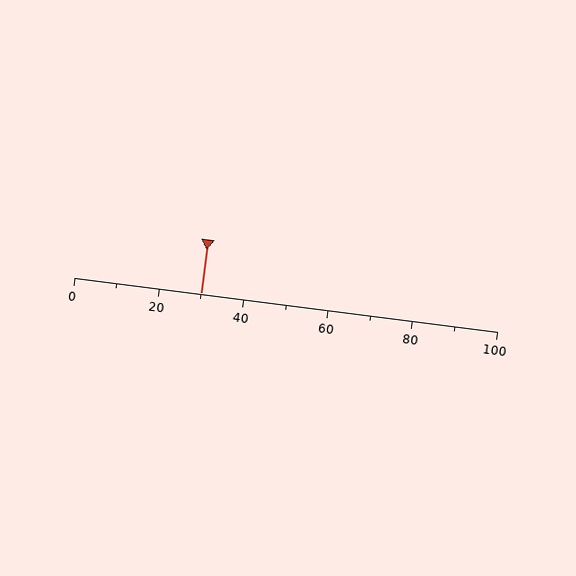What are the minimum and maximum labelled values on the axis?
The axis runs from 0 to 100.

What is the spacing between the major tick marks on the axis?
The major ticks are spaced 20 apart.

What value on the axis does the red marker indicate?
The marker indicates approximately 30.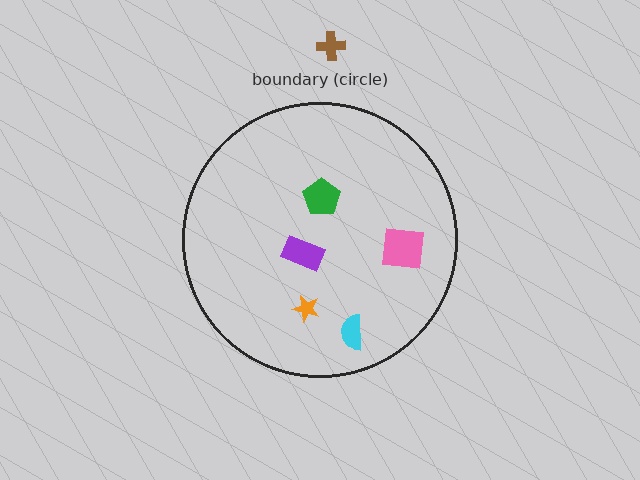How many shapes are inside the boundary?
5 inside, 1 outside.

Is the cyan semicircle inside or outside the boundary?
Inside.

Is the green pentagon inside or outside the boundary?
Inside.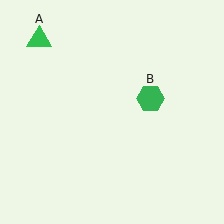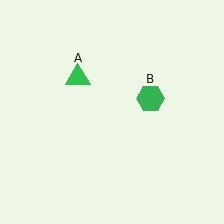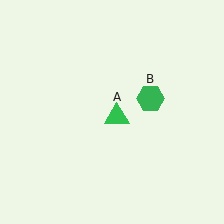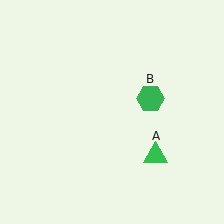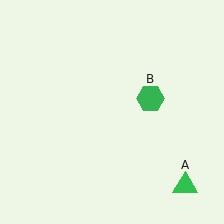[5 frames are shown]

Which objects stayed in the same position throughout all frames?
Green hexagon (object B) remained stationary.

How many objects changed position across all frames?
1 object changed position: green triangle (object A).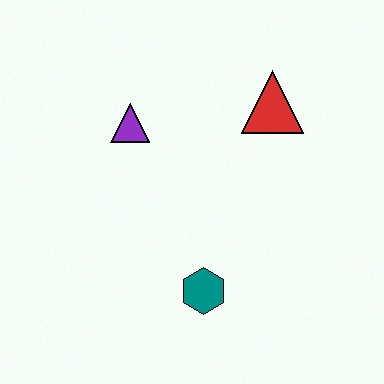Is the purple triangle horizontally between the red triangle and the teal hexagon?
No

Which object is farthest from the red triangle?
The teal hexagon is farthest from the red triangle.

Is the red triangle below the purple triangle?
No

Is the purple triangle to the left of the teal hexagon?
Yes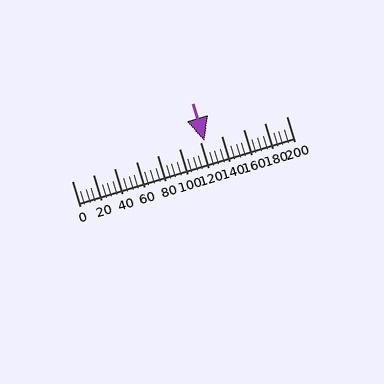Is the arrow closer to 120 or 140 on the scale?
The arrow is closer to 120.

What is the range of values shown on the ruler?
The ruler shows values from 0 to 200.